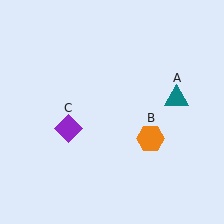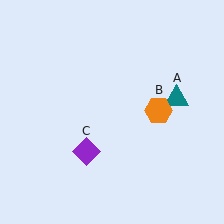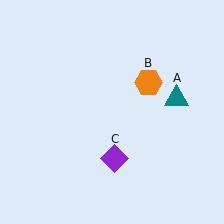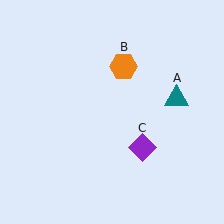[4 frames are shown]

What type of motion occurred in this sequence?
The orange hexagon (object B), purple diamond (object C) rotated counterclockwise around the center of the scene.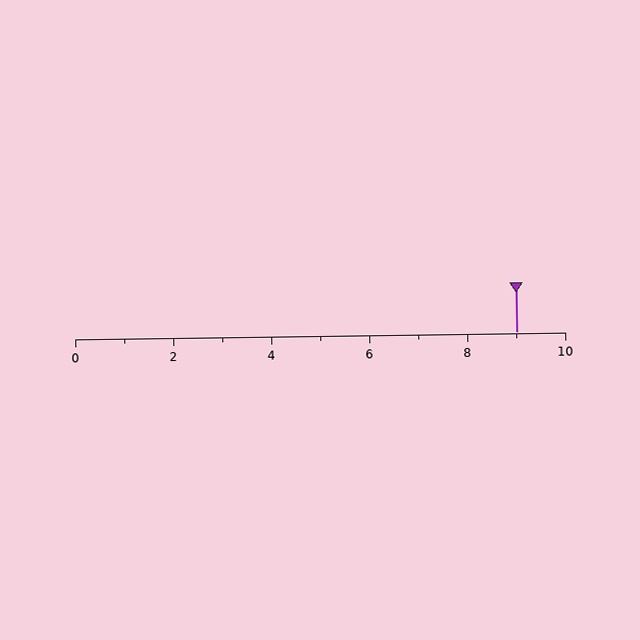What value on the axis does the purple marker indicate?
The marker indicates approximately 9.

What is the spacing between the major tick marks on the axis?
The major ticks are spaced 2 apart.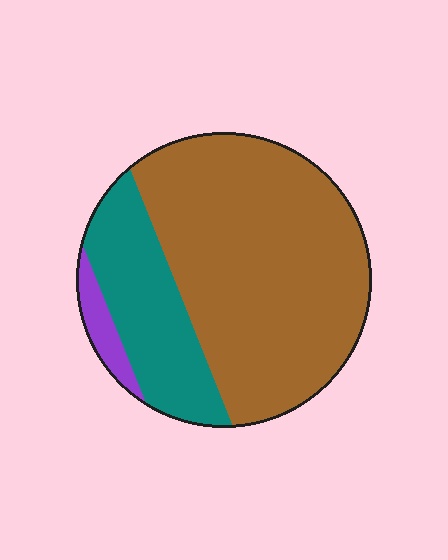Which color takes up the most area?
Brown, at roughly 70%.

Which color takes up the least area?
Purple, at roughly 5%.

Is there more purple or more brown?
Brown.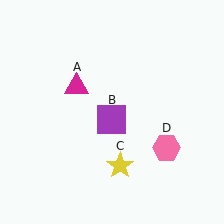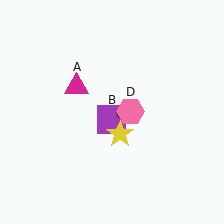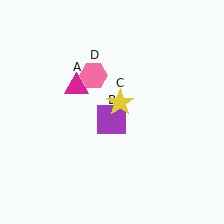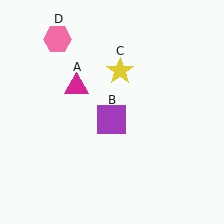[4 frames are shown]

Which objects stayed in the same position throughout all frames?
Magenta triangle (object A) and purple square (object B) remained stationary.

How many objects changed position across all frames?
2 objects changed position: yellow star (object C), pink hexagon (object D).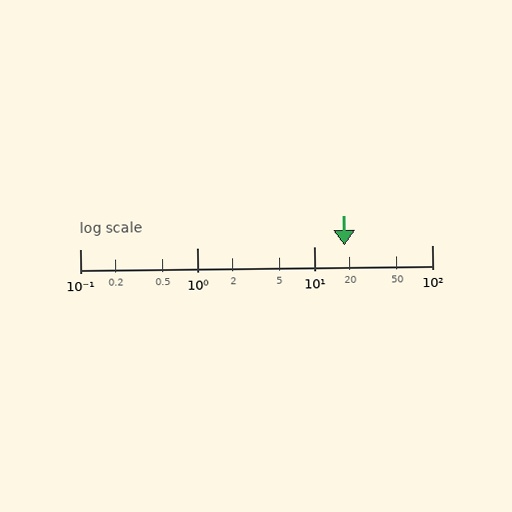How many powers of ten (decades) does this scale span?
The scale spans 3 decades, from 0.1 to 100.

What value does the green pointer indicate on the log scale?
The pointer indicates approximately 18.